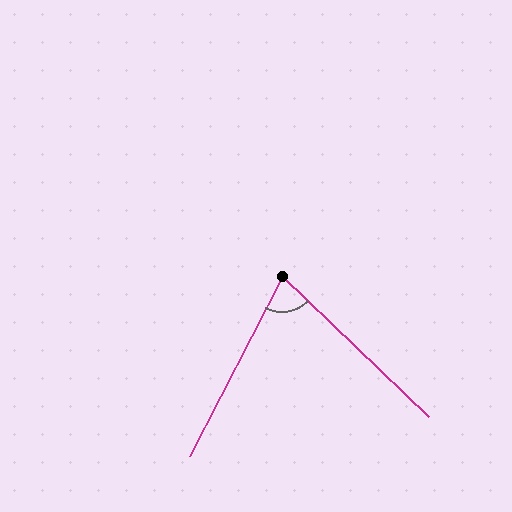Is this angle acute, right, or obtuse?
It is acute.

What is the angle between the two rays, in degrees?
Approximately 73 degrees.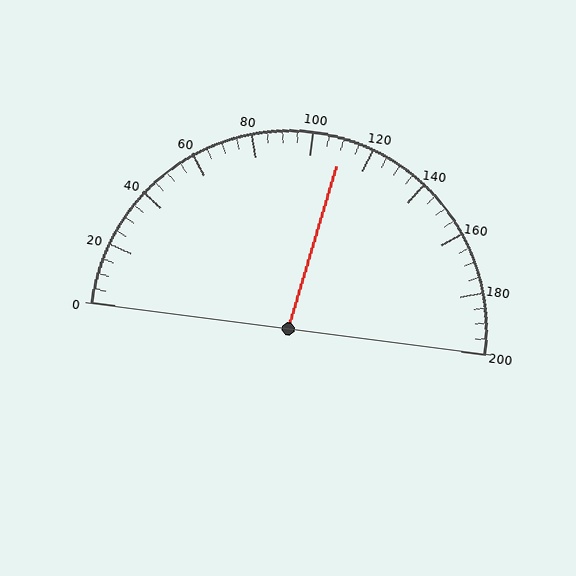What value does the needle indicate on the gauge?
The needle indicates approximately 110.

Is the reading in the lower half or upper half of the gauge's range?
The reading is in the upper half of the range (0 to 200).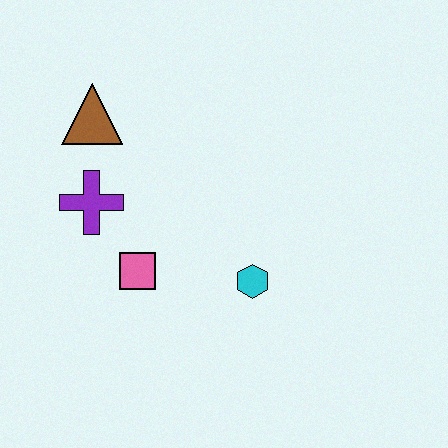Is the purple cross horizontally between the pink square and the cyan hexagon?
No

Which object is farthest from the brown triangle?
The cyan hexagon is farthest from the brown triangle.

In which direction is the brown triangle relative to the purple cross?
The brown triangle is above the purple cross.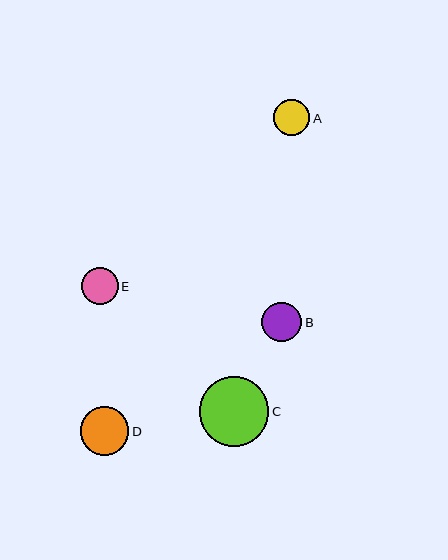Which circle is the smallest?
Circle A is the smallest with a size of approximately 36 pixels.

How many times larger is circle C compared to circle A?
Circle C is approximately 1.9 times the size of circle A.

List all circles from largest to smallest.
From largest to smallest: C, D, B, E, A.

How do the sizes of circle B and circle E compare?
Circle B and circle E are approximately the same size.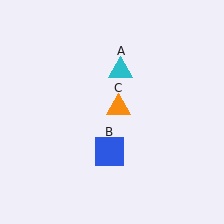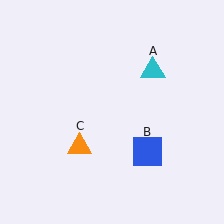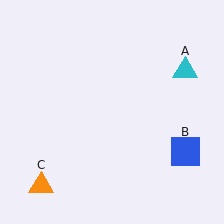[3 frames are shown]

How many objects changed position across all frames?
3 objects changed position: cyan triangle (object A), blue square (object B), orange triangle (object C).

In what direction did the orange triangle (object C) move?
The orange triangle (object C) moved down and to the left.